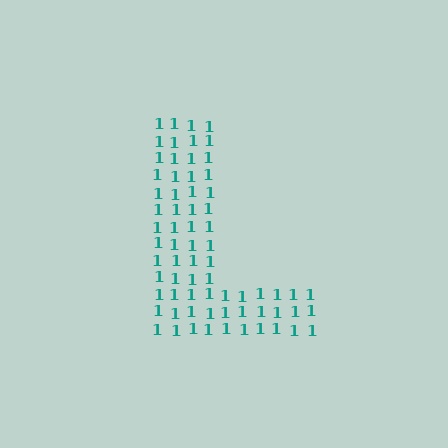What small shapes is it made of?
It is made of small digit 1's.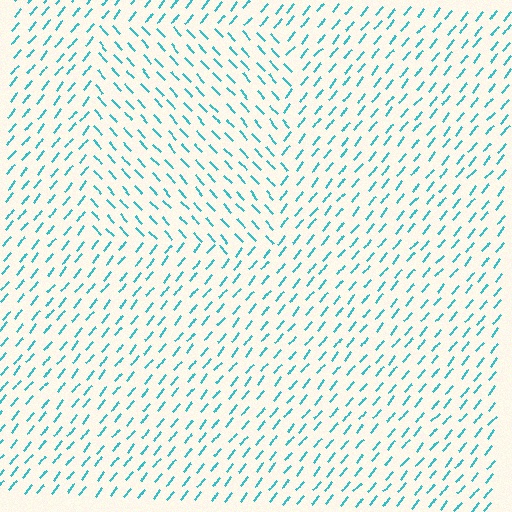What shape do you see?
I see a rectangle.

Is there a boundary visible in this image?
Yes, there is a texture boundary formed by a change in line orientation.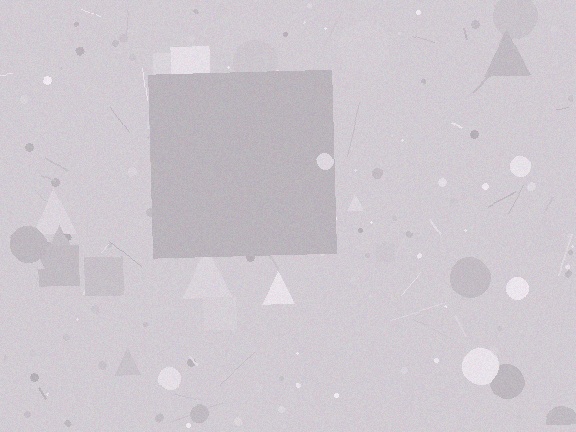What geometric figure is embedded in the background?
A square is embedded in the background.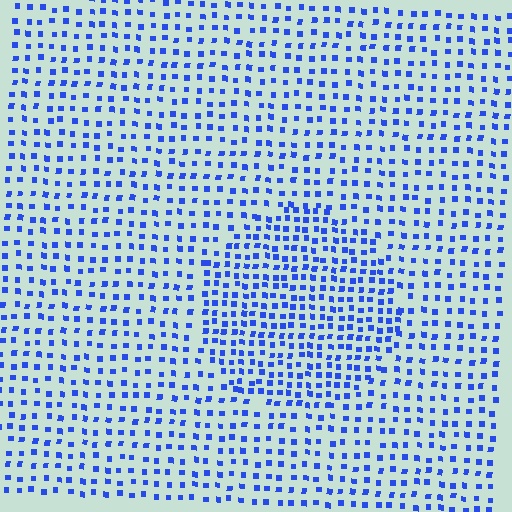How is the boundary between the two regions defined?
The boundary is defined by a change in element density (approximately 1.6x ratio). All elements are the same color, size, and shape.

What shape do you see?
I see a circle.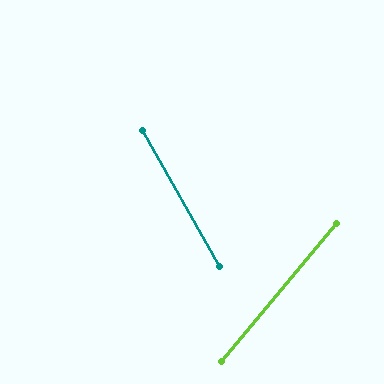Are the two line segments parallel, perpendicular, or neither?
Neither parallel nor perpendicular — they differ by about 70°.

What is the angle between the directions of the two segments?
Approximately 70 degrees.